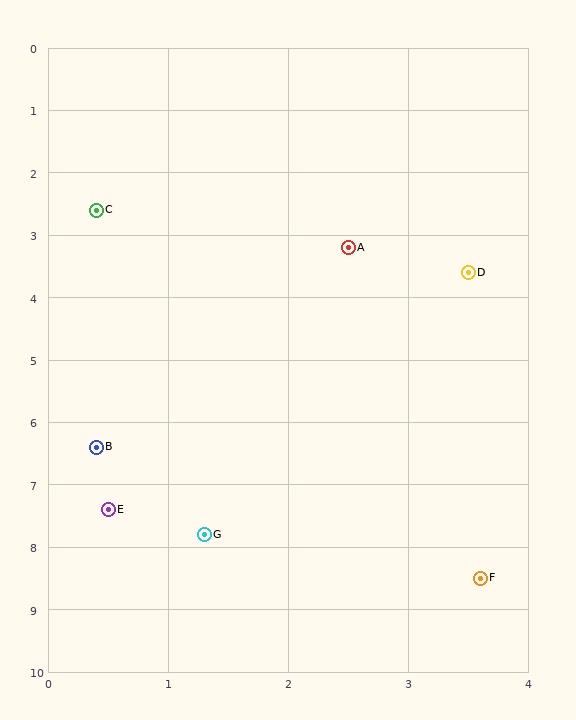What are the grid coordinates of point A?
Point A is at approximately (2.5, 3.2).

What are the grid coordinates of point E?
Point E is at approximately (0.5, 7.4).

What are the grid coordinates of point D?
Point D is at approximately (3.5, 3.6).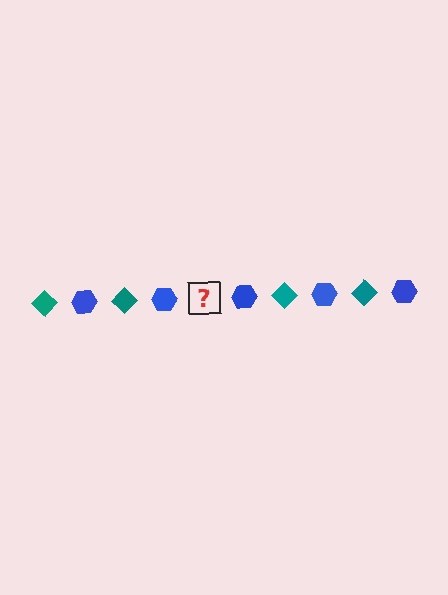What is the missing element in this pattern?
The missing element is a teal diamond.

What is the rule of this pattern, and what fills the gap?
The rule is that the pattern alternates between teal diamond and blue hexagon. The gap should be filled with a teal diamond.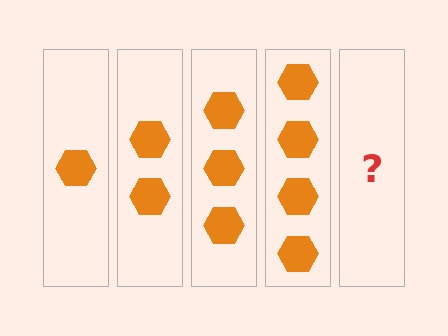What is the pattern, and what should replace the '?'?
The pattern is that each step adds one more hexagon. The '?' should be 5 hexagons.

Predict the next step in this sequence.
The next step is 5 hexagons.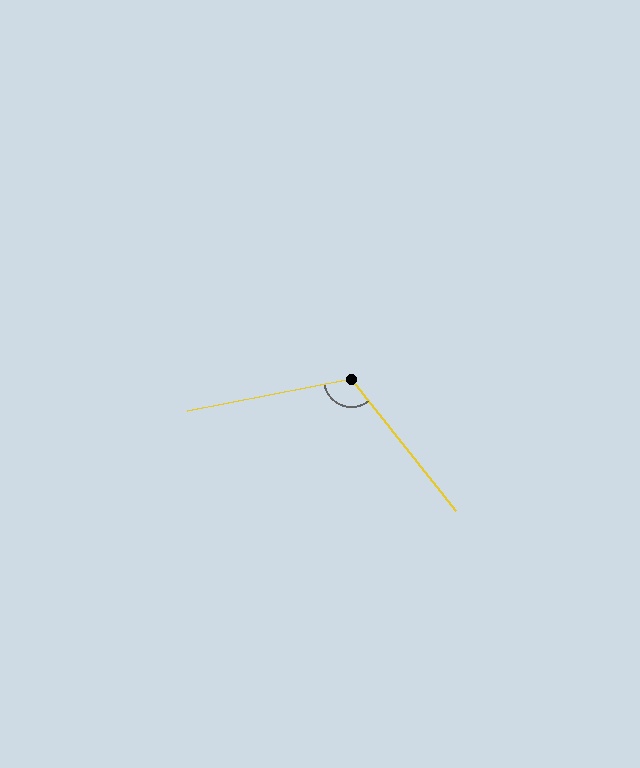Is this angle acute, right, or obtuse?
It is obtuse.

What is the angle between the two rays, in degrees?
Approximately 117 degrees.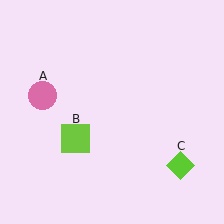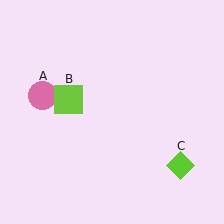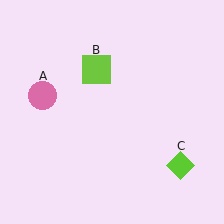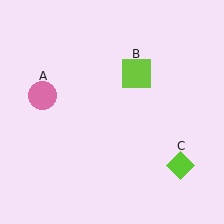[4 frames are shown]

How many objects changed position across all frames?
1 object changed position: lime square (object B).